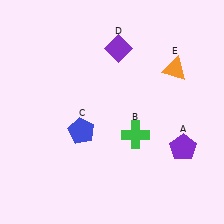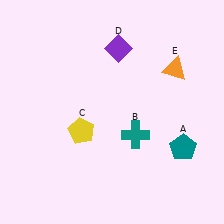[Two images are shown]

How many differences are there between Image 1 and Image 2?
There are 3 differences between the two images.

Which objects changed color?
A changed from purple to teal. B changed from green to teal. C changed from blue to yellow.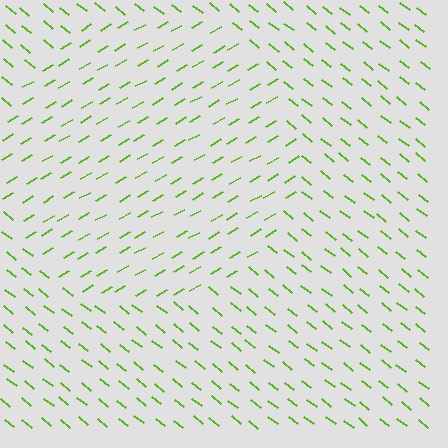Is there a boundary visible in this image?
Yes, there is a texture boundary formed by a change in line orientation.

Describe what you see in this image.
The image is filled with small lime line segments. A circle region in the image has lines oriented differently from the surrounding lines, creating a visible texture boundary.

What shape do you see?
I see a circle.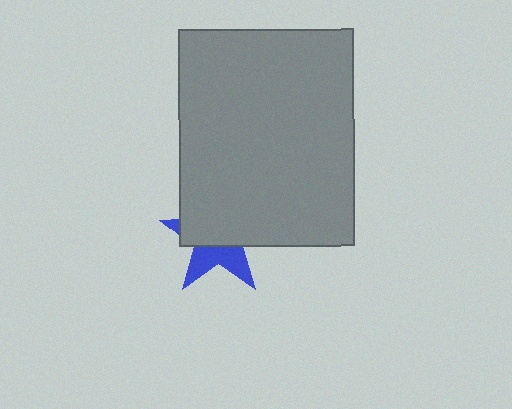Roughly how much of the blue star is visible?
A small part of it is visible (roughly 39%).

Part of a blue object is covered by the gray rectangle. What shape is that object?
It is a star.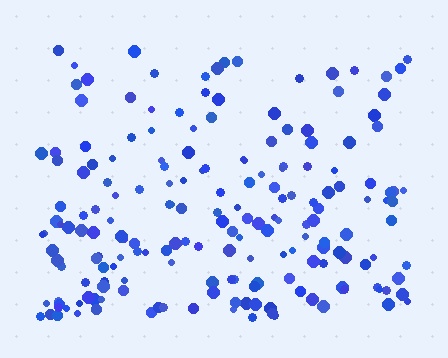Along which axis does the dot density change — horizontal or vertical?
Vertical.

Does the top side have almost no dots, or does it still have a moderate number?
Still a moderate number, just noticeably fewer than the bottom.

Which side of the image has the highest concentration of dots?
The bottom.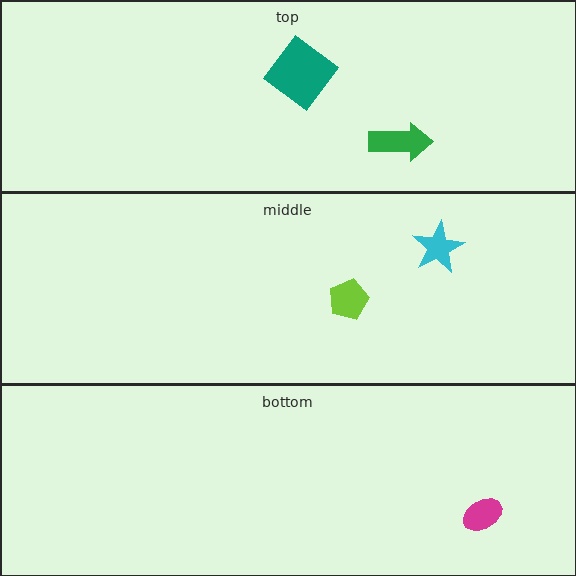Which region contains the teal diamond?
The top region.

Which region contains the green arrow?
The top region.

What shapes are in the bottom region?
The magenta ellipse.